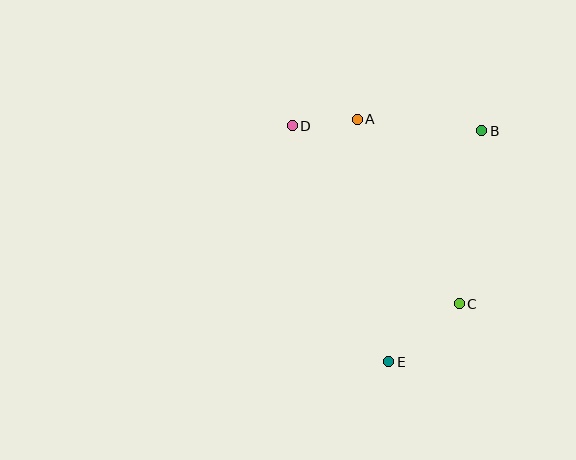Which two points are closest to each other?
Points A and D are closest to each other.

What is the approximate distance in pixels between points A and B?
The distance between A and B is approximately 125 pixels.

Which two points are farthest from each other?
Points D and E are farthest from each other.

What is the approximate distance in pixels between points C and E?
The distance between C and E is approximately 92 pixels.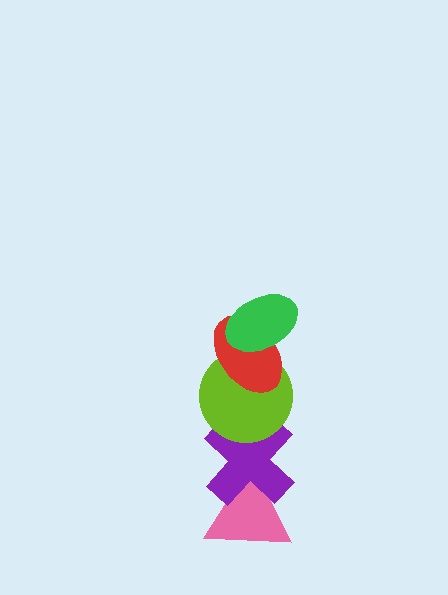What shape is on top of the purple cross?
The lime circle is on top of the purple cross.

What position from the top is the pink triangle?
The pink triangle is 5th from the top.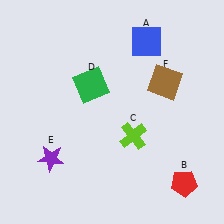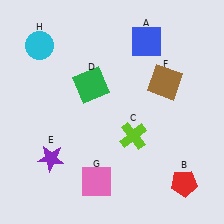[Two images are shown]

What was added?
A pink square (G), a cyan circle (H) were added in Image 2.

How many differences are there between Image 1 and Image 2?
There are 2 differences between the two images.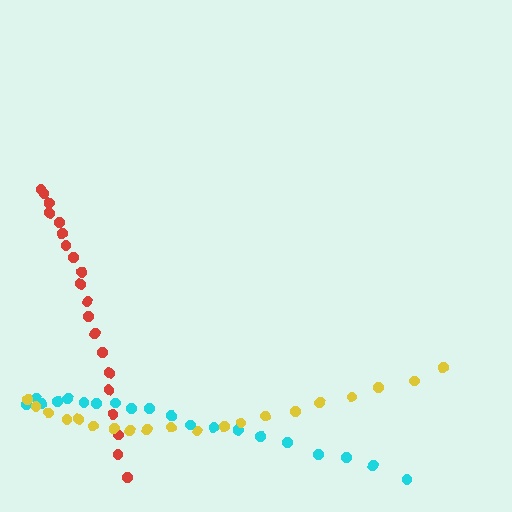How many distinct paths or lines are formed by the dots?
There are 3 distinct paths.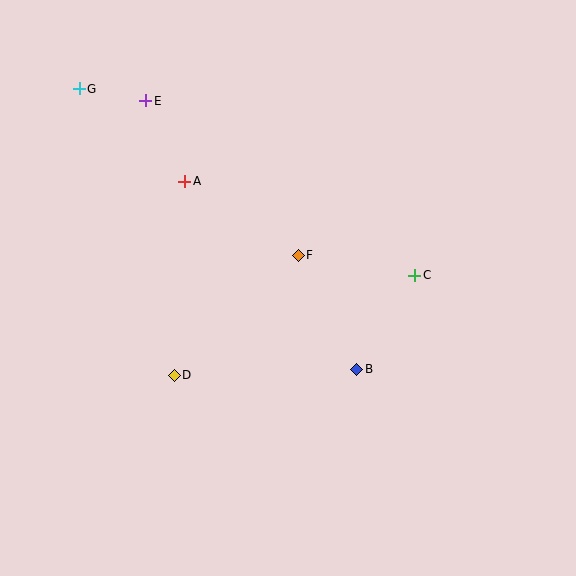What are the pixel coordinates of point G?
Point G is at (79, 89).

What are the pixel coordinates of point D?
Point D is at (174, 375).